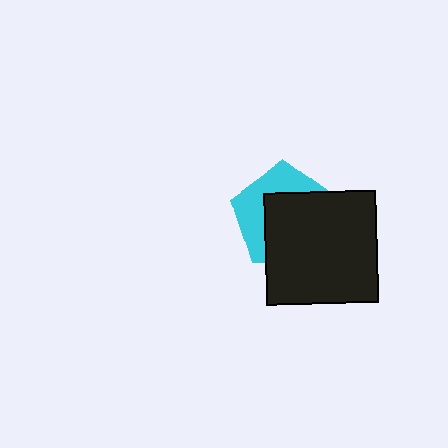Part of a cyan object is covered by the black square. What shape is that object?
It is a pentagon.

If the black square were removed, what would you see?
You would see the complete cyan pentagon.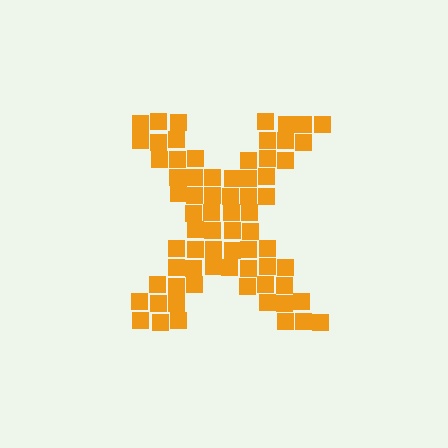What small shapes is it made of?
It is made of small squares.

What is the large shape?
The large shape is the letter X.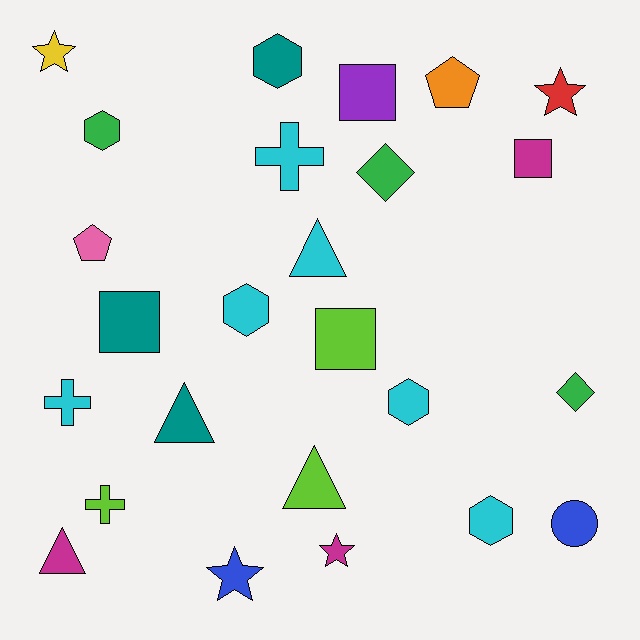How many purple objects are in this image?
There is 1 purple object.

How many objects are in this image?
There are 25 objects.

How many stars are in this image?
There are 4 stars.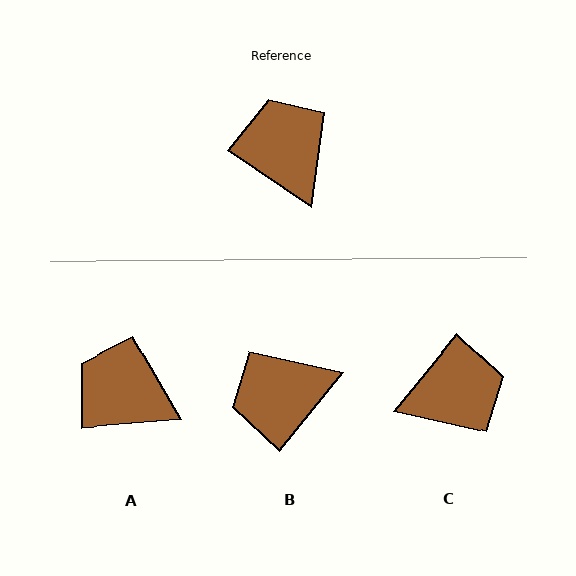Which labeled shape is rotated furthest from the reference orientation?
C, about 95 degrees away.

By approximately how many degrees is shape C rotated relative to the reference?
Approximately 95 degrees clockwise.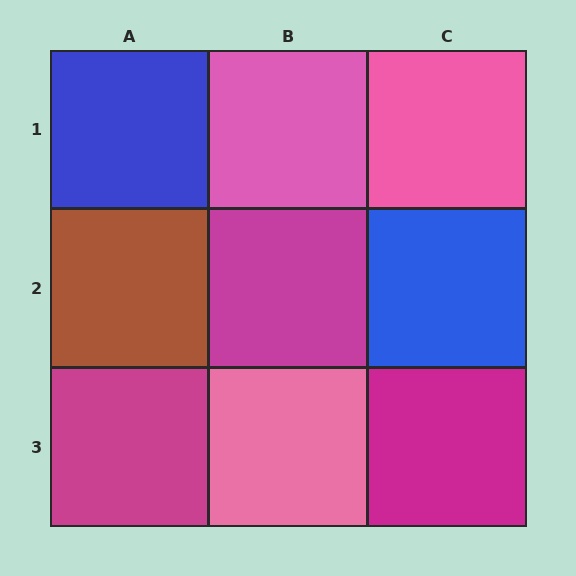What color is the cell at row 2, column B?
Magenta.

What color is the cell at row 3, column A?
Magenta.